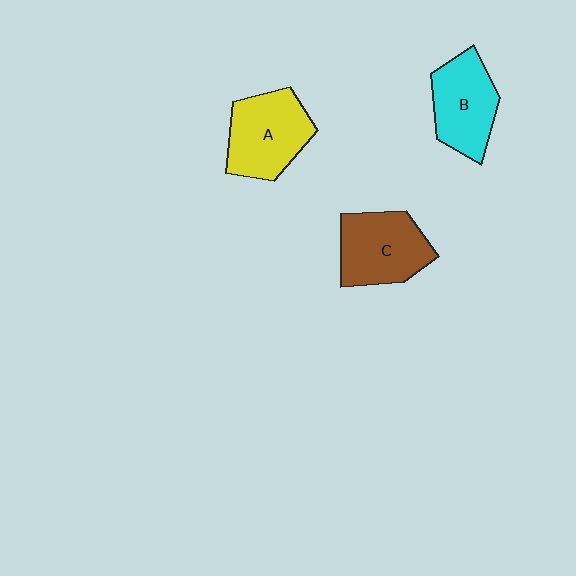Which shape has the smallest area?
Shape B (cyan).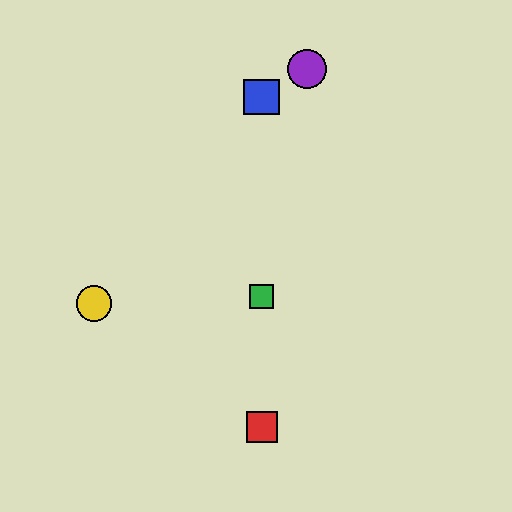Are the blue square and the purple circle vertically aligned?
No, the blue square is at x≈262 and the purple circle is at x≈307.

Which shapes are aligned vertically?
The red square, the blue square, the green square are aligned vertically.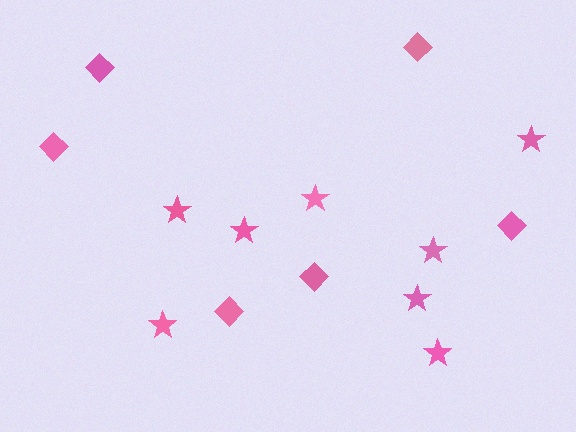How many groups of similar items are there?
There are 2 groups: one group of diamonds (6) and one group of stars (8).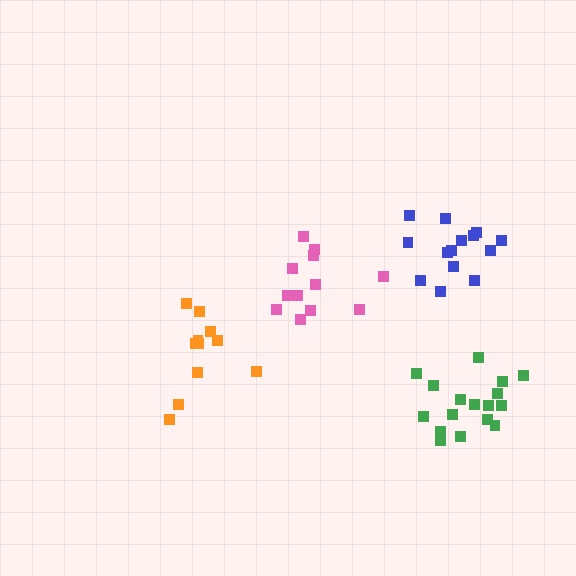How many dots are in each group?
Group 1: 17 dots, Group 2: 11 dots, Group 3: 14 dots, Group 4: 12 dots (54 total).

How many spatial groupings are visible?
There are 4 spatial groupings.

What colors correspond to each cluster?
The clusters are colored: green, orange, blue, pink.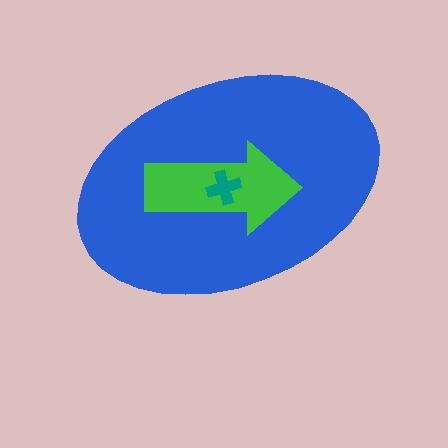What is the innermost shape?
The teal cross.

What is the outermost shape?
The blue ellipse.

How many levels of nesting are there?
3.